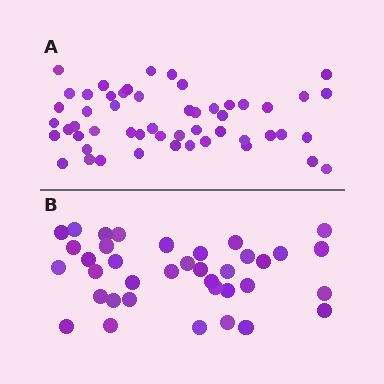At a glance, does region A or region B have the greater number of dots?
Region A (the top region) has more dots.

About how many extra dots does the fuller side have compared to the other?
Region A has approximately 15 more dots than region B.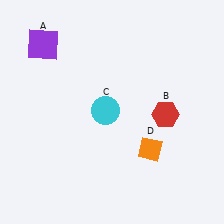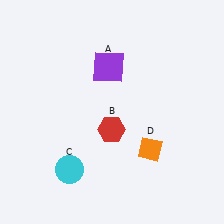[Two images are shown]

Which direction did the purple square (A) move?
The purple square (A) moved right.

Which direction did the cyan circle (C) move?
The cyan circle (C) moved down.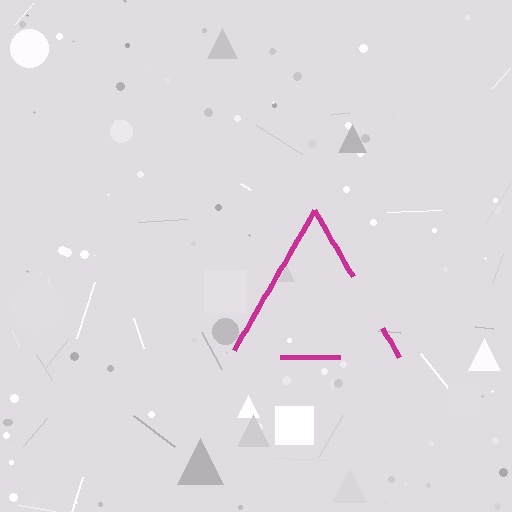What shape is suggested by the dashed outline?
The dashed outline suggests a triangle.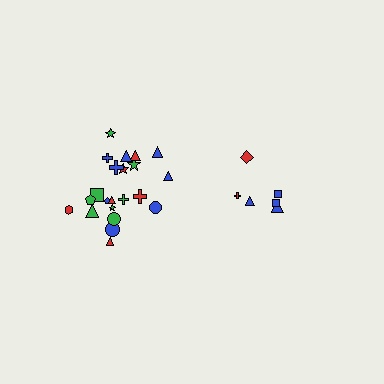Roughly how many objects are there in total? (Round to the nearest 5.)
Roughly 30 objects in total.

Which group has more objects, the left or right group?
The left group.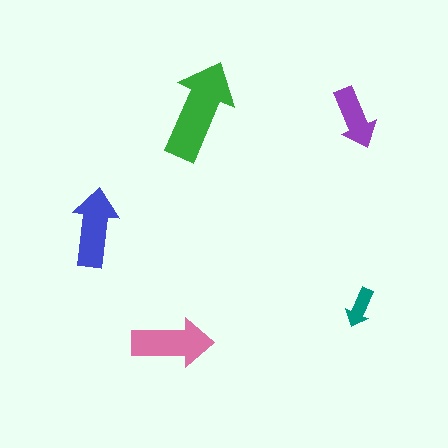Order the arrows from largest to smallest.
the green one, the pink one, the blue one, the purple one, the teal one.